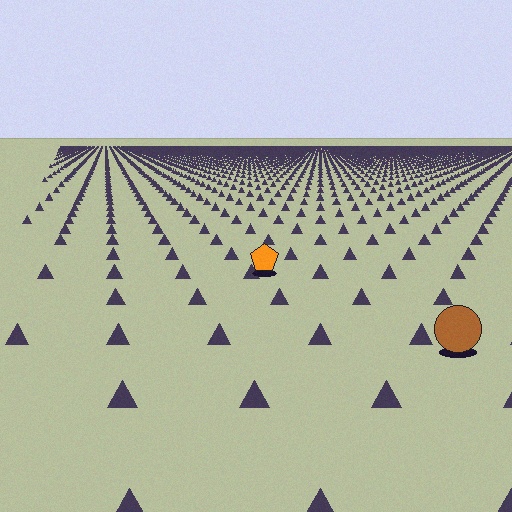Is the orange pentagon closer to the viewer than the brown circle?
No. The brown circle is closer — you can tell from the texture gradient: the ground texture is coarser near it.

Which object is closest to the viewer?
The brown circle is closest. The texture marks near it are larger and more spread out.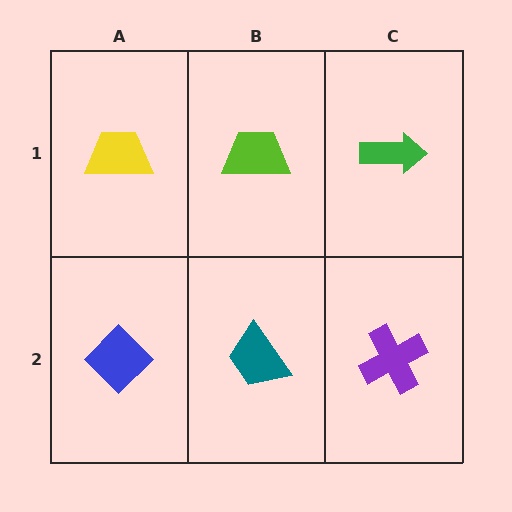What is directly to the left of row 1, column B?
A yellow trapezoid.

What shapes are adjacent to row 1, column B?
A teal trapezoid (row 2, column B), a yellow trapezoid (row 1, column A), a green arrow (row 1, column C).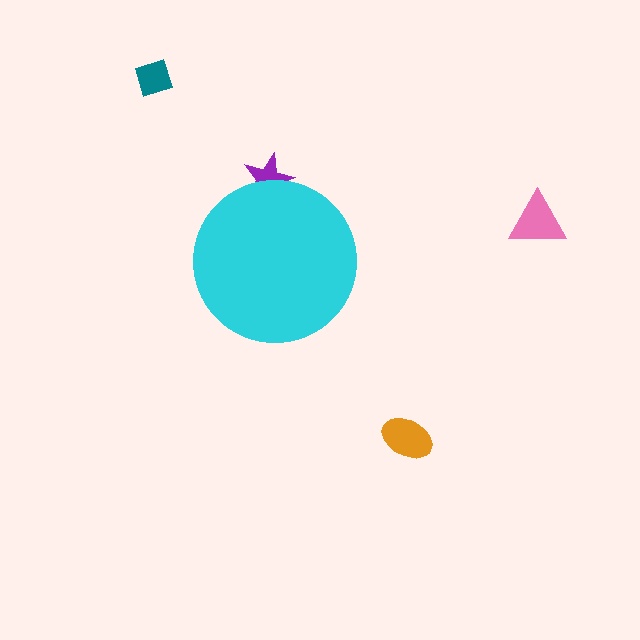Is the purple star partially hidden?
Yes, the purple star is partially hidden behind the cyan circle.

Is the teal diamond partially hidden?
No, the teal diamond is fully visible.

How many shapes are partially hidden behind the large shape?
1 shape is partially hidden.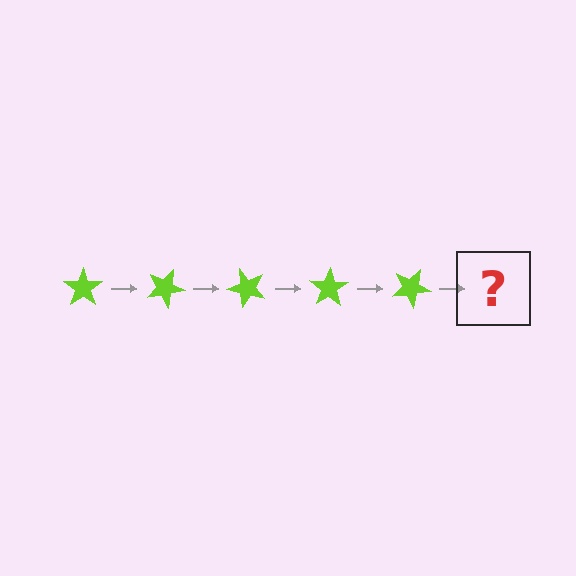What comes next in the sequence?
The next element should be a lime star rotated 125 degrees.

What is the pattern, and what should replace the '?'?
The pattern is that the star rotates 25 degrees each step. The '?' should be a lime star rotated 125 degrees.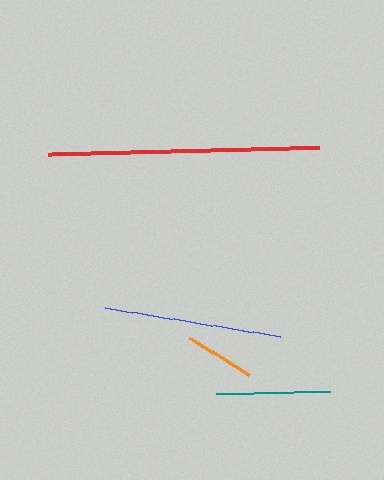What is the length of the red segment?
The red segment is approximately 271 pixels long.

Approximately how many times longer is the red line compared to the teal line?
The red line is approximately 2.4 times the length of the teal line.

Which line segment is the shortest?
The orange line is the shortest at approximately 69 pixels.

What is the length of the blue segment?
The blue segment is approximately 177 pixels long.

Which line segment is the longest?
The red line is the longest at approximately 271 pixels.